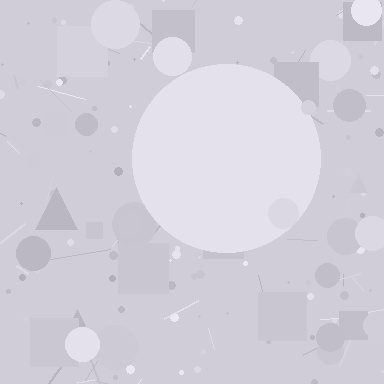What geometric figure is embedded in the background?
A circle is embedded in the background.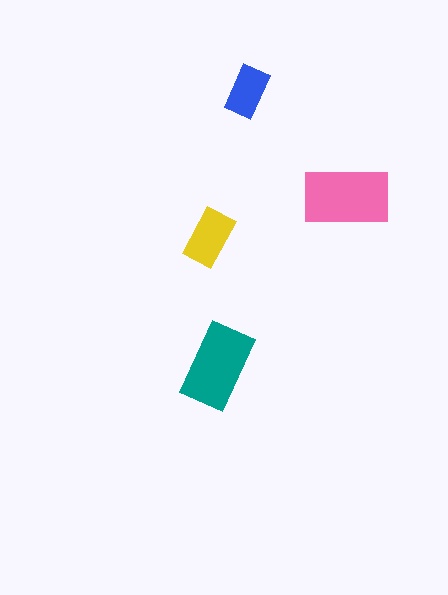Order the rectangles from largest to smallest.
the pink one, the teal one, the yellow one, the blue one.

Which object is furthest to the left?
The yellow rectangle is leftmost.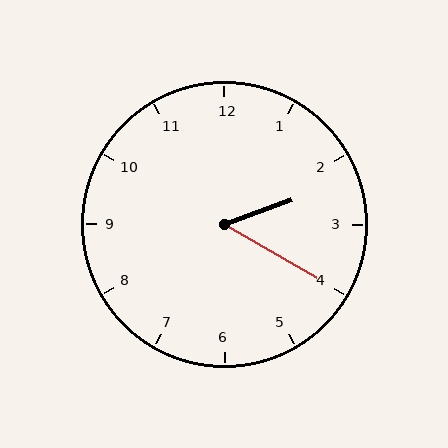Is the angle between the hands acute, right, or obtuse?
It is acute.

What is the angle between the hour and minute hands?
Approximately 50 degrees.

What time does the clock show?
2:20.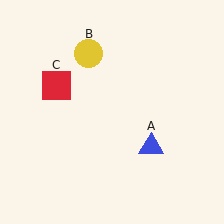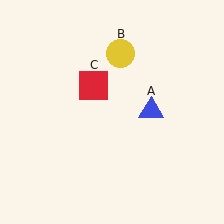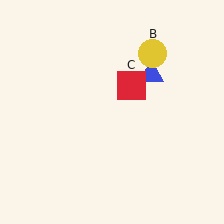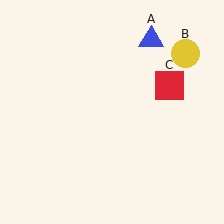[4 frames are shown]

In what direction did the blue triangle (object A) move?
The blue triangle (object A) moved up.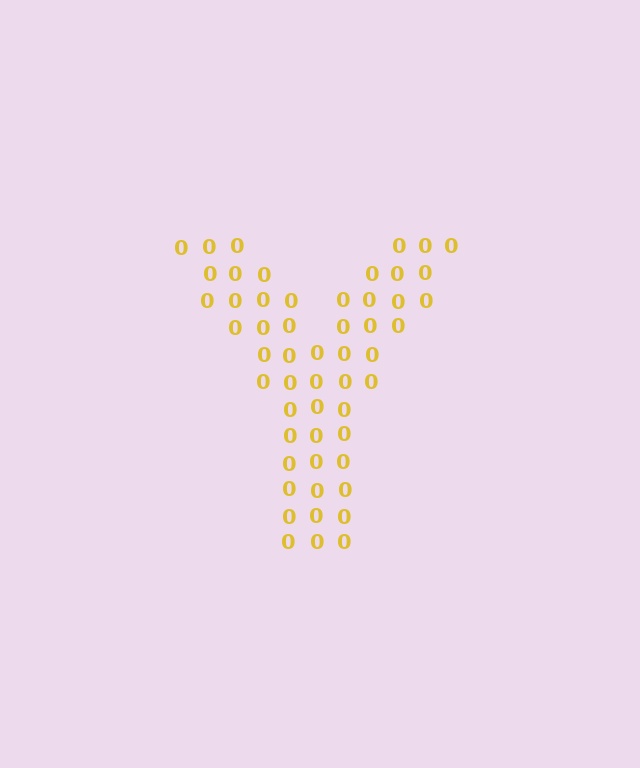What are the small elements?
The small elements are digit 0's.